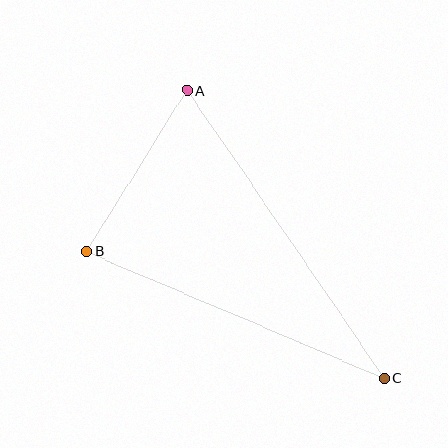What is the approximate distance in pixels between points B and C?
The distance between B and C is approximately 324 pixels.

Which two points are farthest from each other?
Points A and C are farthest from each other.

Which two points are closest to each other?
Points A and B are closest to each other.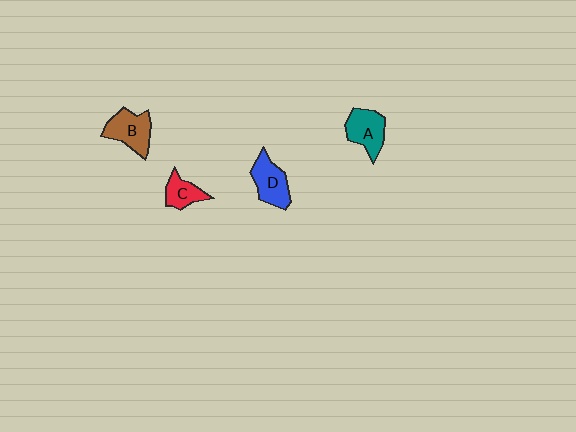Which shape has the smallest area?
Shape C (red).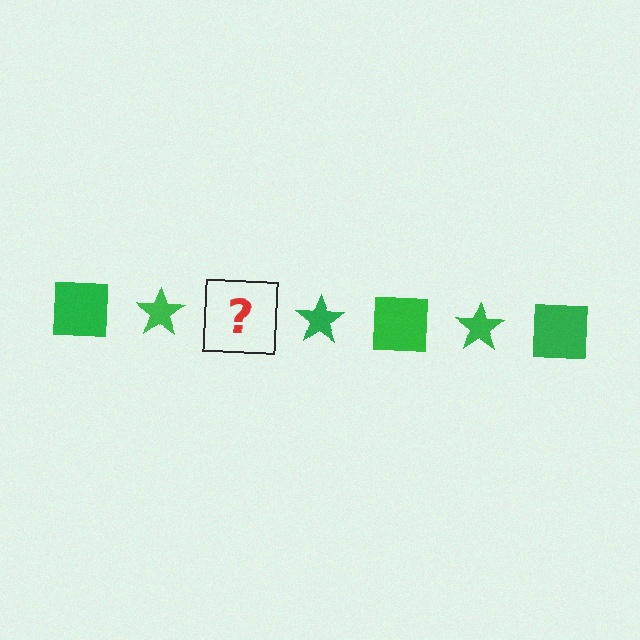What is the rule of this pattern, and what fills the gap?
The rule is that the pattern cycles through square, star shapes in green. The gap should be filled with a green square.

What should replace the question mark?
The question mark should be replaced with a green square.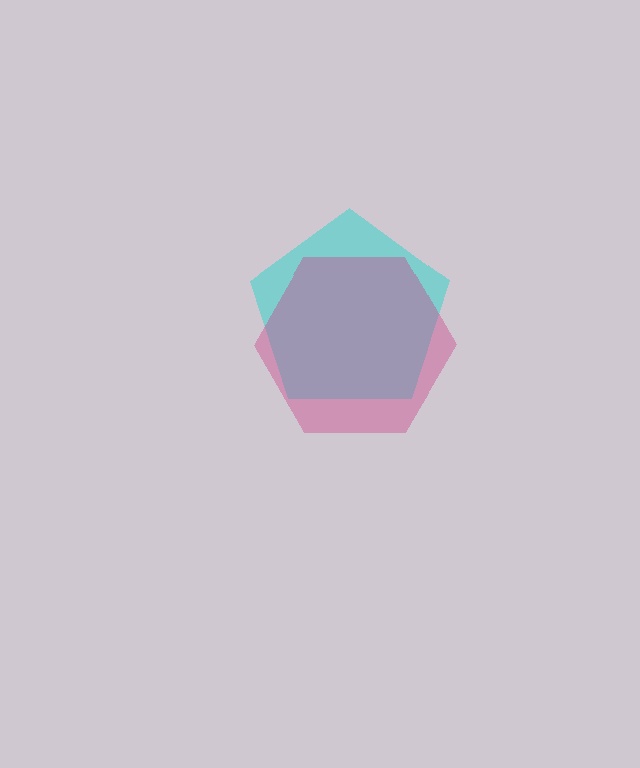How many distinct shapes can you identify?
There are 2 distinct shapes: a cyan pentagon, a magenta hexagon.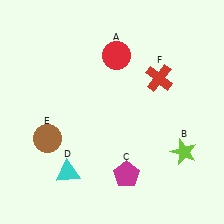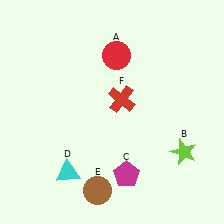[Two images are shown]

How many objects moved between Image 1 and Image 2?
2 objects moved between the two images.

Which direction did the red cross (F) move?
The red cross (F) moved left.